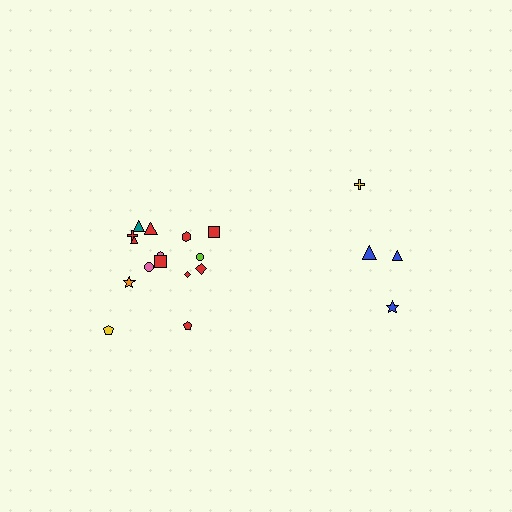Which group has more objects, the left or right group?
The left group.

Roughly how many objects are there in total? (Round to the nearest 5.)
Roughly 20 objects in total.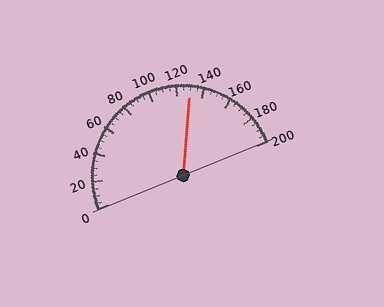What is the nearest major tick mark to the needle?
The nearest major tick mark is 120.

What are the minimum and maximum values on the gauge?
The gauge ranges from 0 to 200.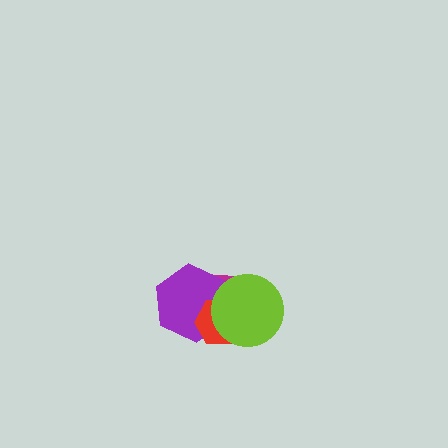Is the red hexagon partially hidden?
Yes, it is partially covered by another shape.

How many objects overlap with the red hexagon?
3 objects overlap with the red hexagon.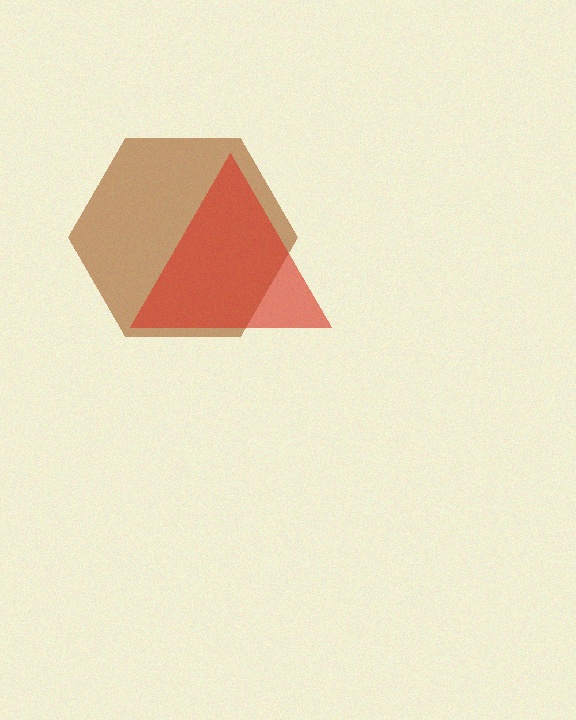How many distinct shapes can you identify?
There are 2 distinct shapes: a brown hexagon, a red triangle.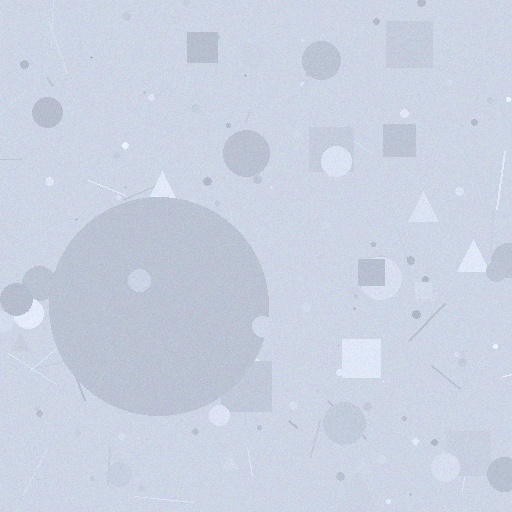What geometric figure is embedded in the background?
A circle is embedded in the background.